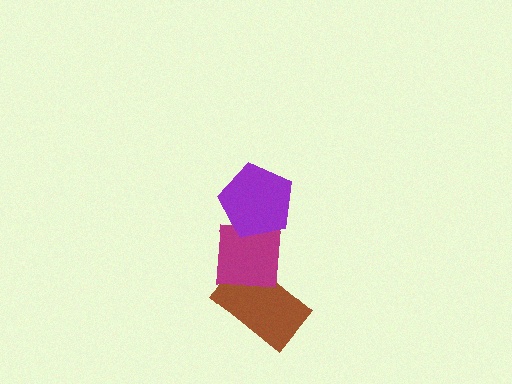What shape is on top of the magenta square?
The purple pentagon is on top of the magenta square.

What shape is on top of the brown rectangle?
The magenta square is on top of the brown rectangle.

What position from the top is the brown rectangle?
The brown rectangle is 3rd from the top.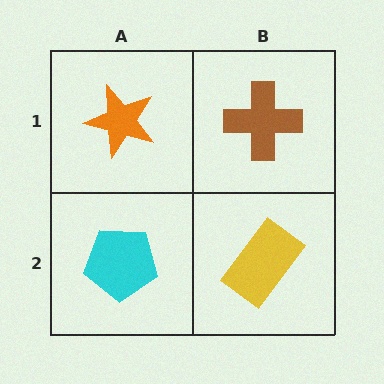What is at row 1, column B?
A brown cross.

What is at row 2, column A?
A cyan pentagon.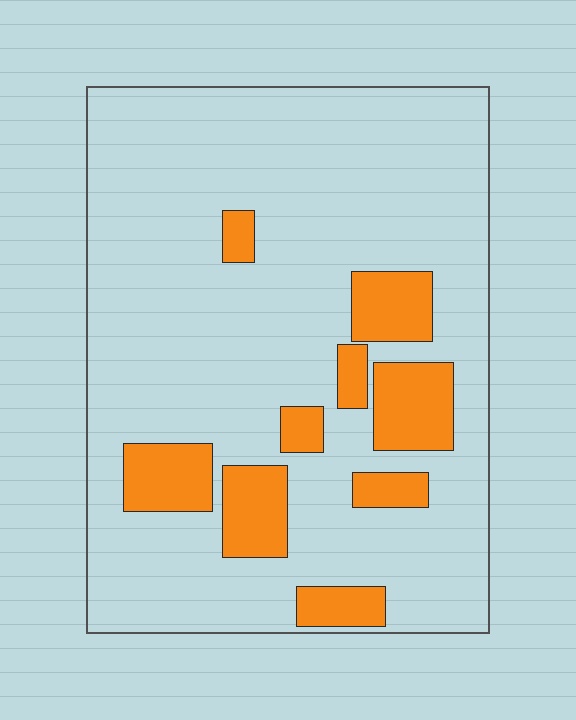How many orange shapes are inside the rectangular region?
9.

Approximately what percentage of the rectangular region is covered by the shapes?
Approximately 15%.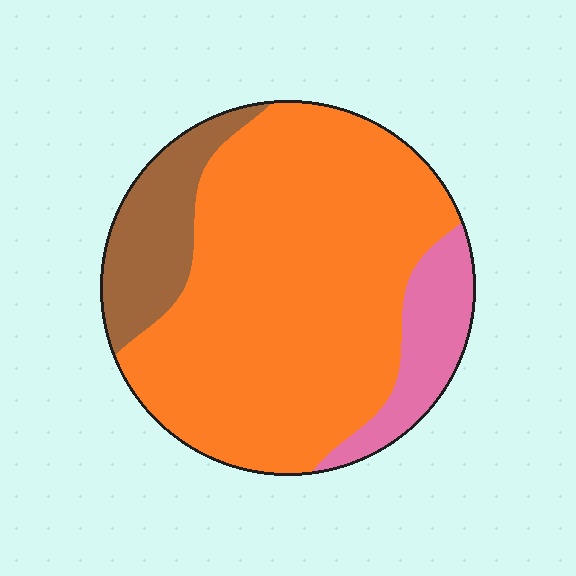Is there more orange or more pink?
Orange.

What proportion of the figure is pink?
Pink takes up less than a sixth of the figure.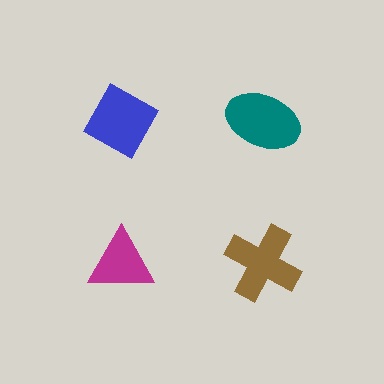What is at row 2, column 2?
A brown cross.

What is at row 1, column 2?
A teal ellipse.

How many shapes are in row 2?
2 shapes.